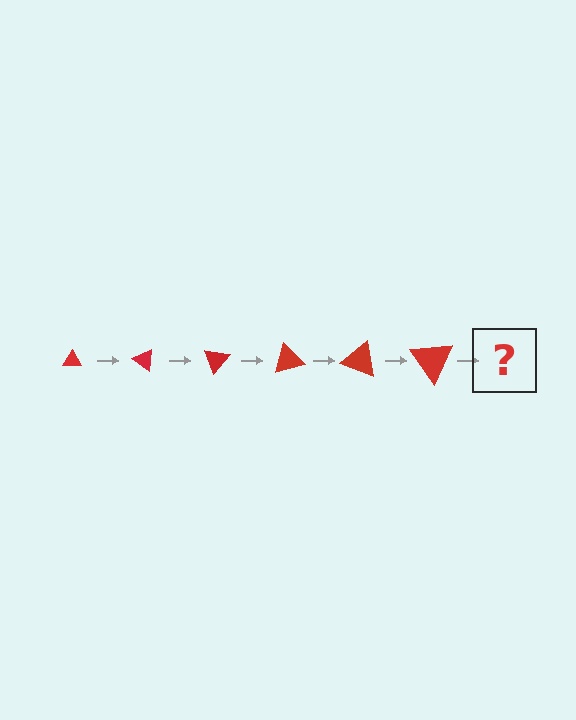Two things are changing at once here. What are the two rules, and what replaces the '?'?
The two rules are that the triangle grows larger each step and it rotates 35 degrees each step. The '?' should be a triangle, larger than the previous one and rotated 210 degrees from the start.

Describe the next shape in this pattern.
It should be a triangle, larger than the previous one and rotated 210 degrees from the start.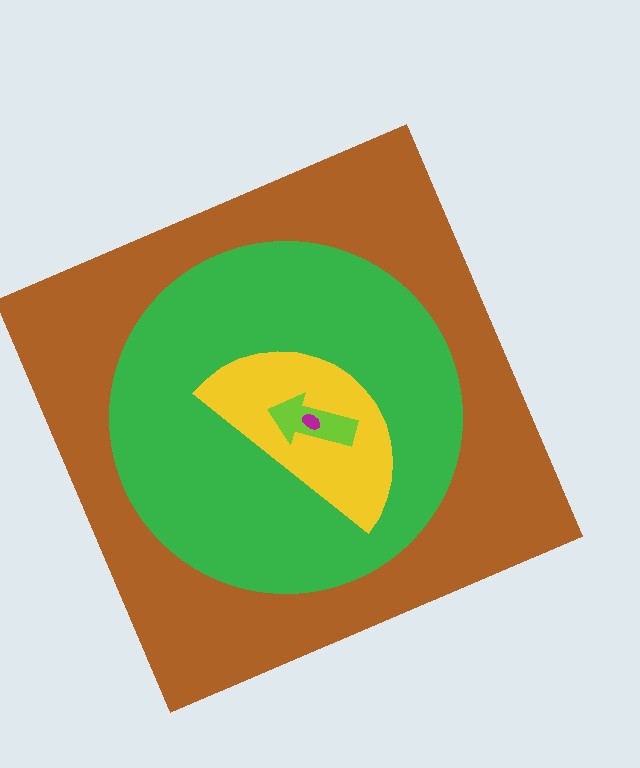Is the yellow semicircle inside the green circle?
Yes.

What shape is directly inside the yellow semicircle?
The lime arrow.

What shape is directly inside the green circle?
The yellow semicircle.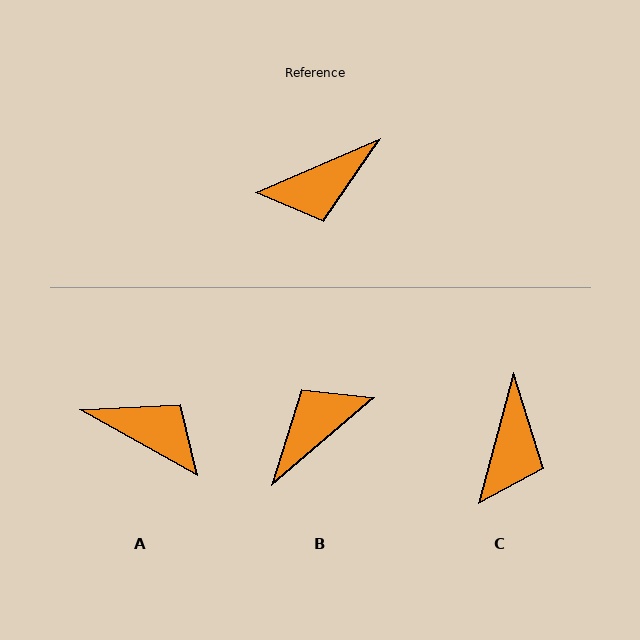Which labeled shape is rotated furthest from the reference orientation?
B, about 163 degrees away.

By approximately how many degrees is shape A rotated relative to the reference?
Approximately 127 degrees counter-clockwise.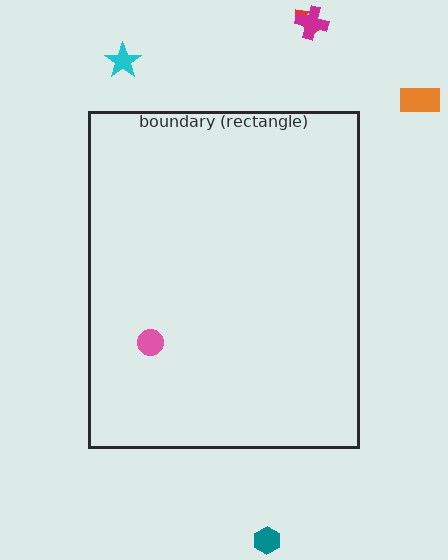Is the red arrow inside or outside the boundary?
Outside.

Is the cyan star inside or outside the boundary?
Outside.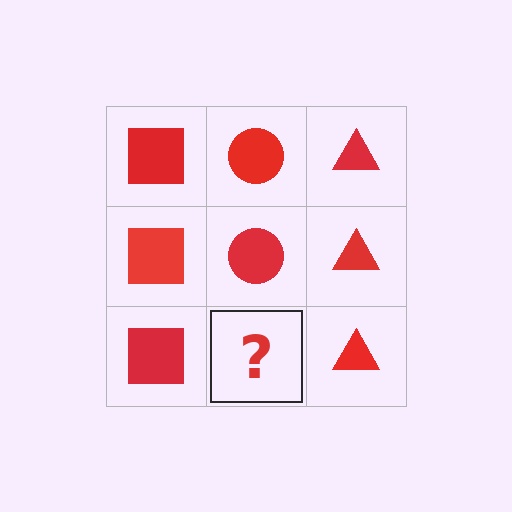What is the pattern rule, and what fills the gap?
The rule is that each column has a consistent shape. The gap should be filled with a red circle.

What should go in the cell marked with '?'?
The missing cell should contain a red circle.